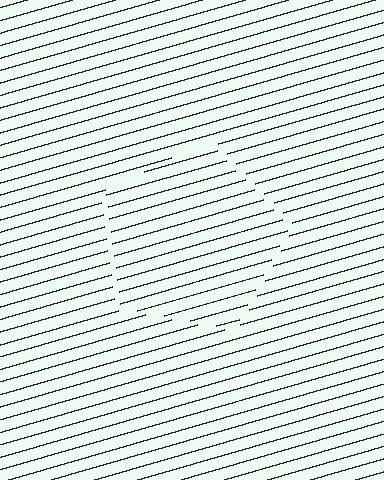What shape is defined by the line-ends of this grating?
An illusory pentagon. The interior of the shape contains the same grating, shifted by half a period — the contour is defined by the phase discontinuity where line-ends from the inner and outer gratings abut.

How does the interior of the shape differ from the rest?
The interior of the shape contains the same grating, shifted by half a period — the contour is defined by the phase discontinuity where line-ends from the inner and outer gratings abut.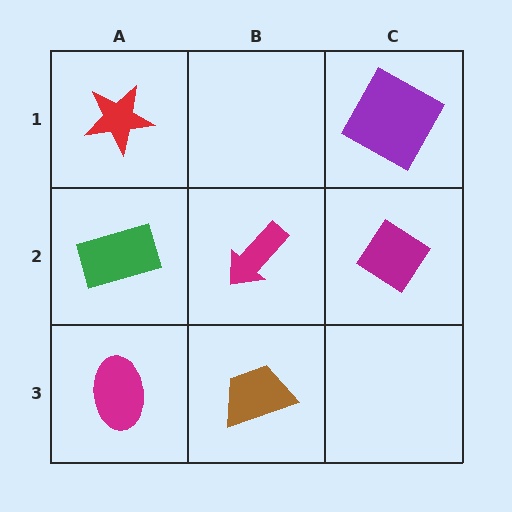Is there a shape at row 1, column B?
No, that cell is empty.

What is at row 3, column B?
A brown trapezoid.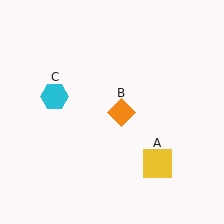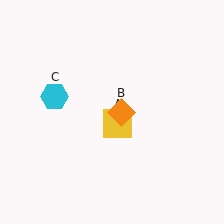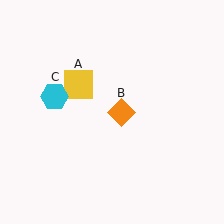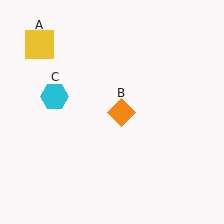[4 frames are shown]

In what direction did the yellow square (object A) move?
The yellow square (object A) moved up and to the left.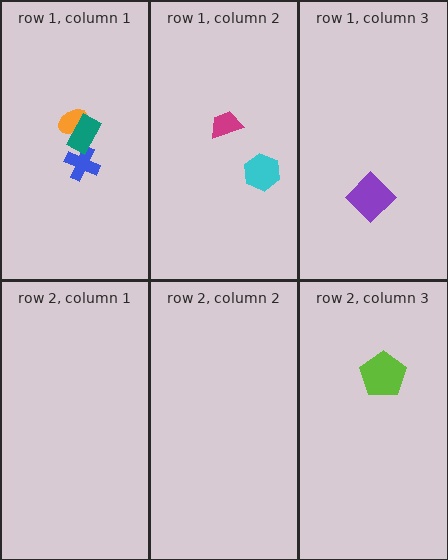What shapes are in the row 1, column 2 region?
The magenta trapezoid, the cyan hexagon.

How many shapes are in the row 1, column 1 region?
3.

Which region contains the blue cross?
The row 1, column 1 region.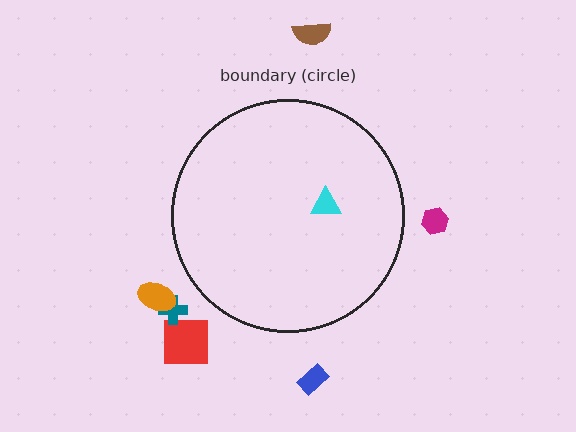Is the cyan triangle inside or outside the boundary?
Inside.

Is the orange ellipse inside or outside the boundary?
Outside.